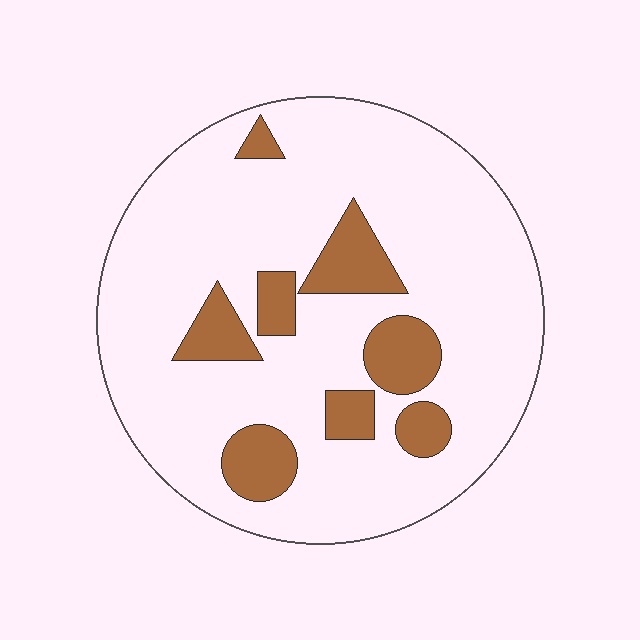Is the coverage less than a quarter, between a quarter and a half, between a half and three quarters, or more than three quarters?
Less than a quarter.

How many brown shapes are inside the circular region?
8.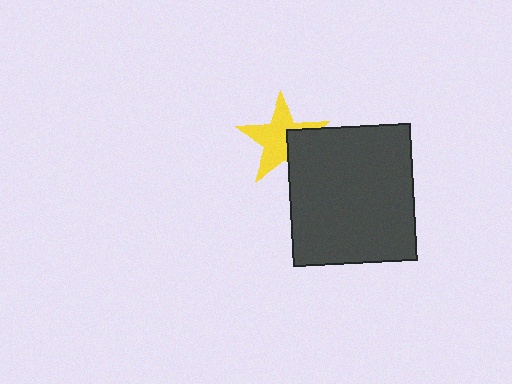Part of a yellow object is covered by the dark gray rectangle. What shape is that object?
It is a star.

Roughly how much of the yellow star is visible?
Most of it is visible (roughly 70%).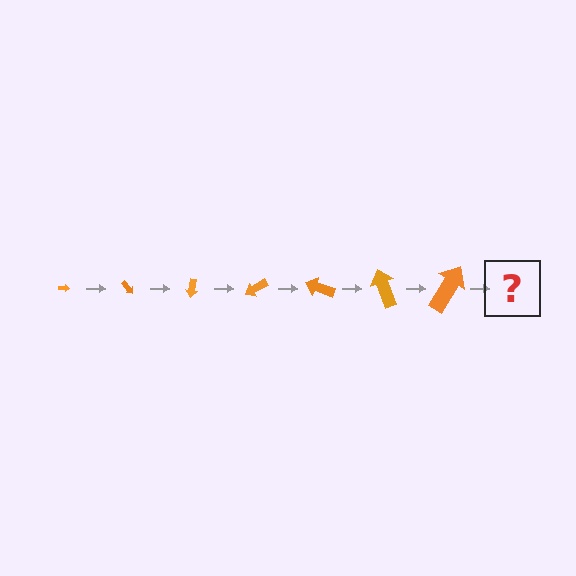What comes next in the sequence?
The next element should be an arrow, larger than the previous one and rotated 350 degrees from the start.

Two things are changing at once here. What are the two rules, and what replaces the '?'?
The two rules are that the arrow grows larger each step and it rotates 50 degrees each step. The '?' should be an arrow, larger than the previous one and rotated 350 degrees from the start.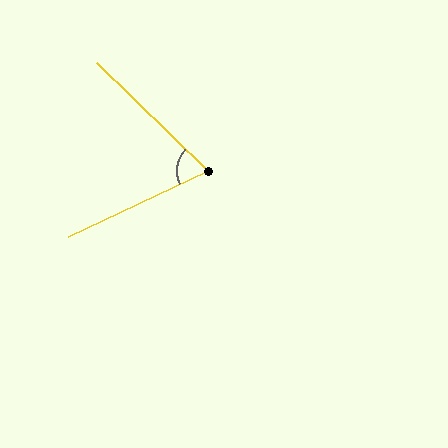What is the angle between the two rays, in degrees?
Approximately 70 degrees.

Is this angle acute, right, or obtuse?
It is acute.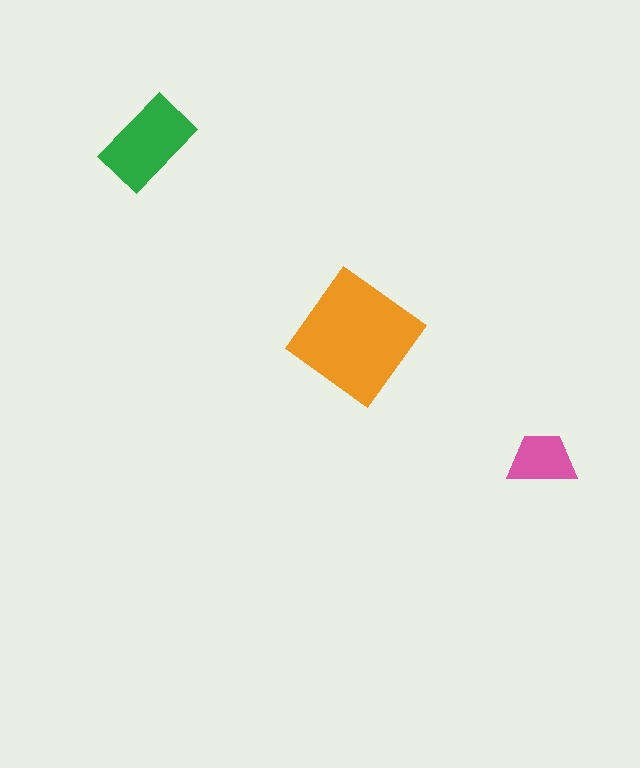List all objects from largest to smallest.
The orange diamond, the green rectangle, the pink trapezoid.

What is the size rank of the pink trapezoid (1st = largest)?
3rd.